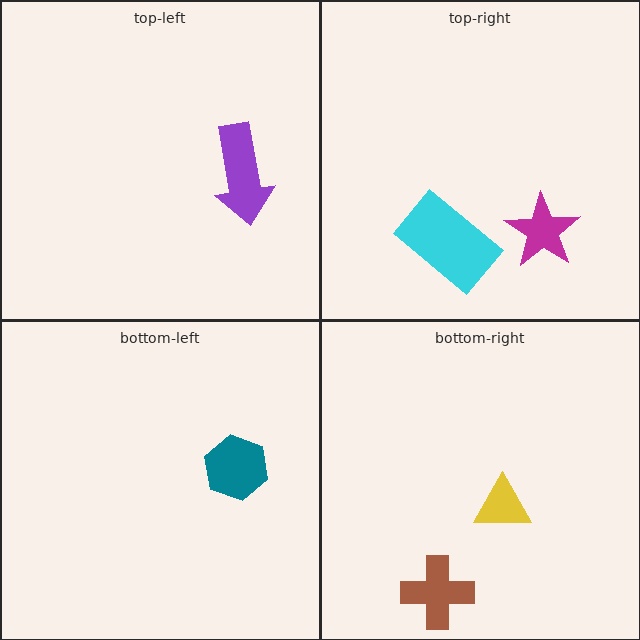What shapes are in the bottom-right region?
The yellow triangle, the brown cross.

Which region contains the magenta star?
The top-right region.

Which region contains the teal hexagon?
The bottom-left region.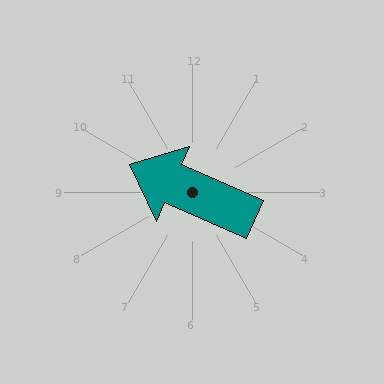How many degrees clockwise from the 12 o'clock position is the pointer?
Approximately 294 degrees.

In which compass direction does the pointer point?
Northwest.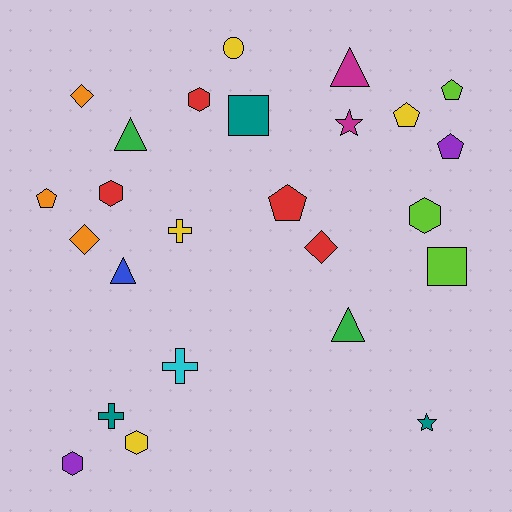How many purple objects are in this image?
There are 2 purple objects.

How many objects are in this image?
There are 25 objects.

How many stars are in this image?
There are 2 stars.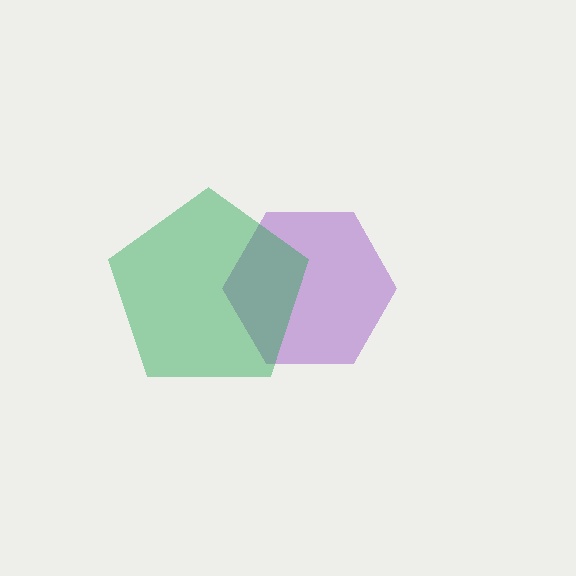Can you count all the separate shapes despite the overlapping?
Yes, there are 2 separate shapes.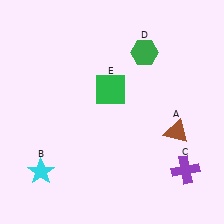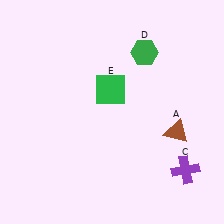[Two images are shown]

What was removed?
The cyan star (B) was removed in Image 2.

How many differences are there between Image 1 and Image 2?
There is 1 difference between the two images.